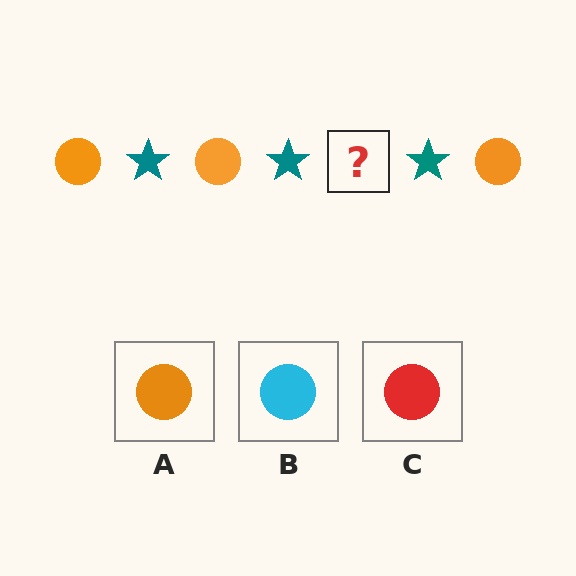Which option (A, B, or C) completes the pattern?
A.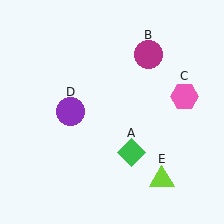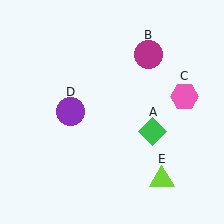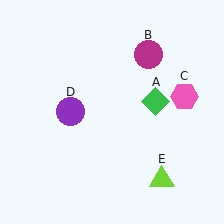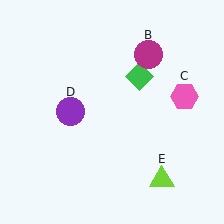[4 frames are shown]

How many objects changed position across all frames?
1 object changed position: green diamond (object A).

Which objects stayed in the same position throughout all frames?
Magenta circle (object B) and pink hexagon (object C) and purple circle (object D) and lime triangle (object E) remained stationary.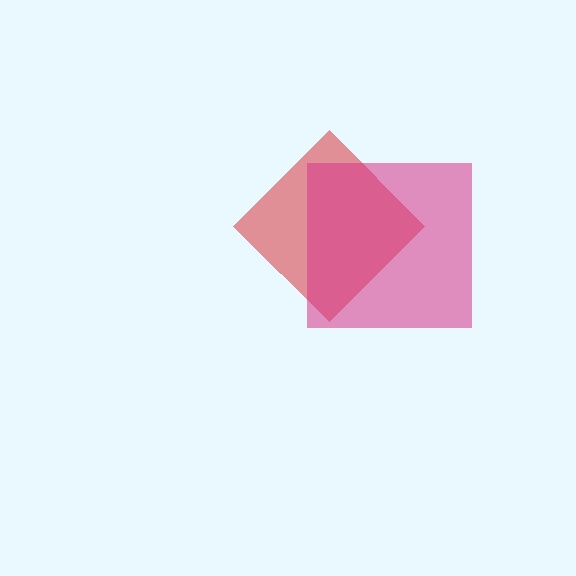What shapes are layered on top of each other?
The layered shapes are: a red diamond, a magenta square.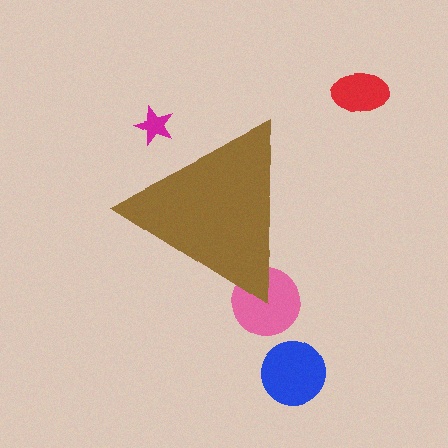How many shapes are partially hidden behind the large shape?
2 shapes are partially hidden.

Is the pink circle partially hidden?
Yes, the pink circle is partially hidden behind the brown triangle.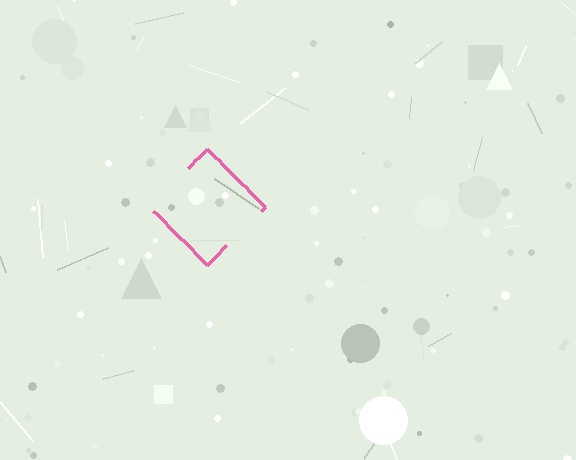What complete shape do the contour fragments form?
The contour fragments form a diamond.